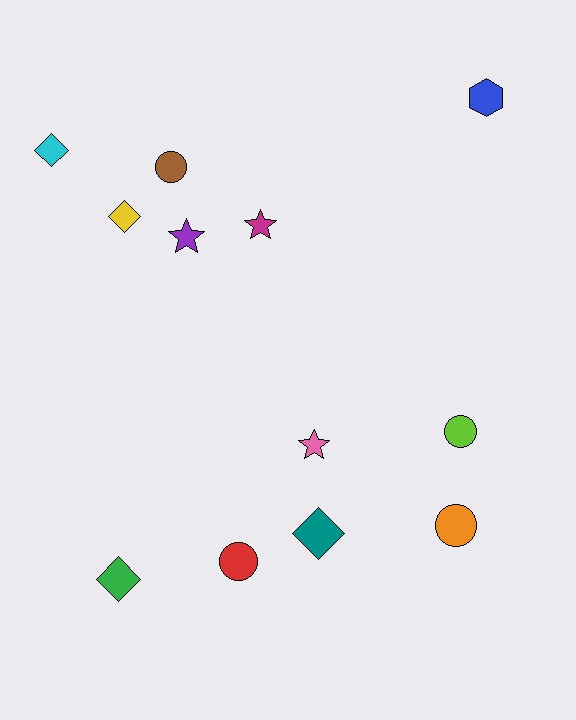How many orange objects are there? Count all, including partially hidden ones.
There is 1 orange object.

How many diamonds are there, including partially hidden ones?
There are 4 diamonds.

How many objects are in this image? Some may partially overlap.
There are 12 objects.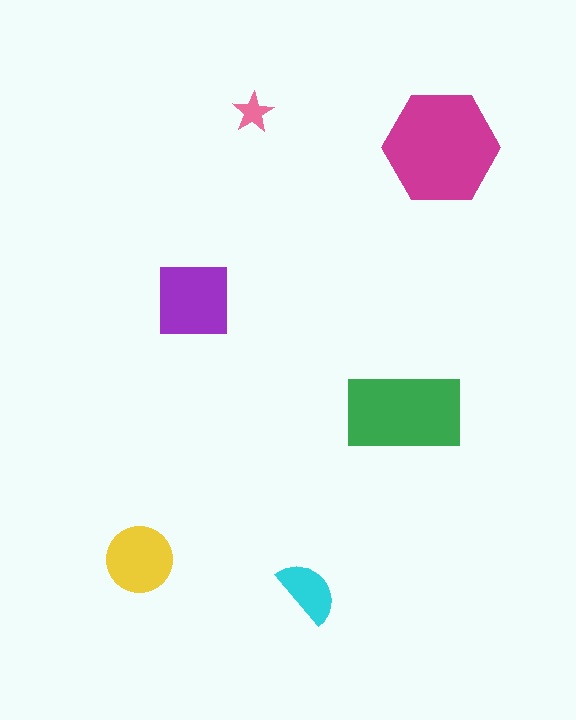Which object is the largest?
The magenta hexagon.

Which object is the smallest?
The pink star.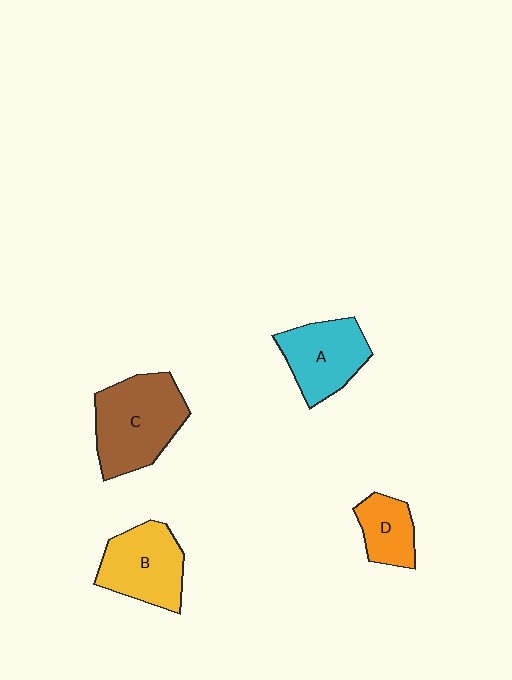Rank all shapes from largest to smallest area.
From largest to smallest: C (brown), B (yellow), A (cyan), D (orange).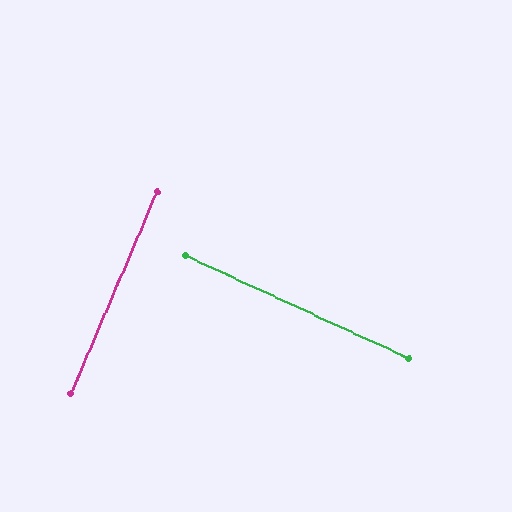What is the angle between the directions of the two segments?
Approximately 89 degrees.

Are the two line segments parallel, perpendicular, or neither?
Perpendicular — they meet at approximately 89°.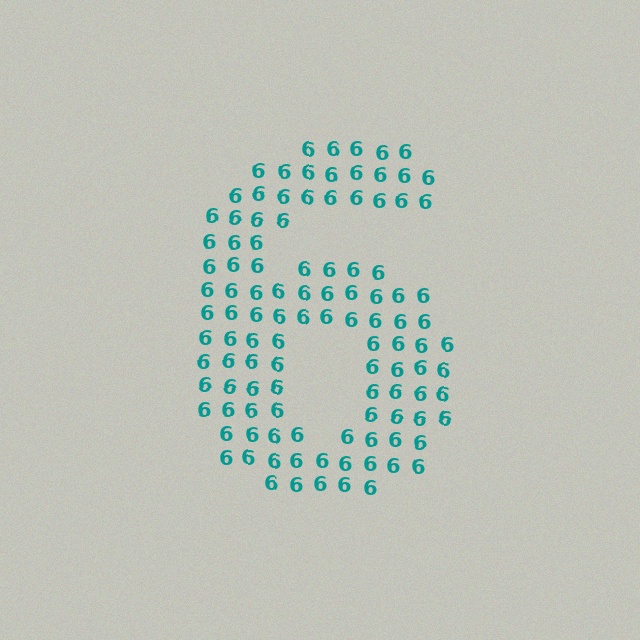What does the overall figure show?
The overall figure shows the digit 6.